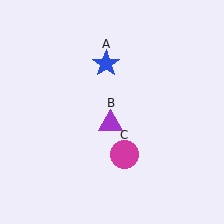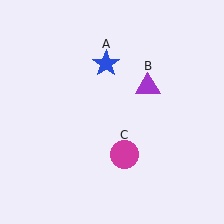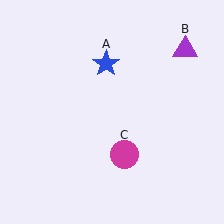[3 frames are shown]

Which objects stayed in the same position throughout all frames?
Blue star (object A) and magenta circle (object C) remained stationary.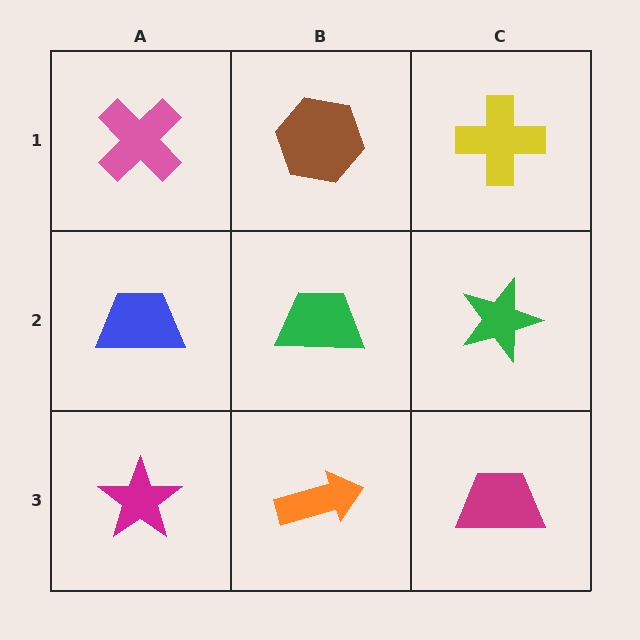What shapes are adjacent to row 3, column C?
A green star (row 2, column C), an orange arrow (row 3, column B).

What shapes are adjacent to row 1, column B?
A green trapezoid (row 2, column B), a pink cross (row 1, column A), a yellow cross (row 1, column C).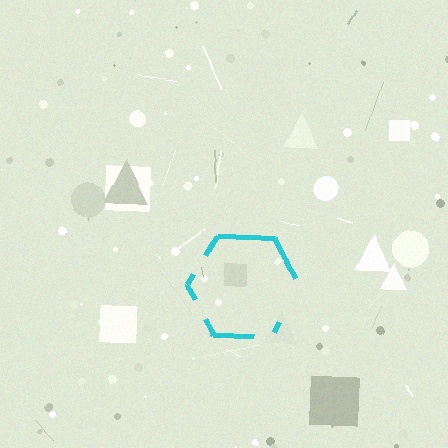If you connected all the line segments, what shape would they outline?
They would outline a hexagon.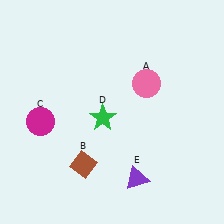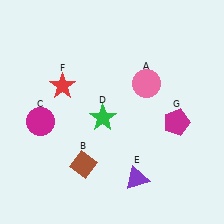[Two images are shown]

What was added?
A red star (F), a magenta pentagon (G) were added in Image 2.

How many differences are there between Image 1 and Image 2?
There are 2 differences between the two images.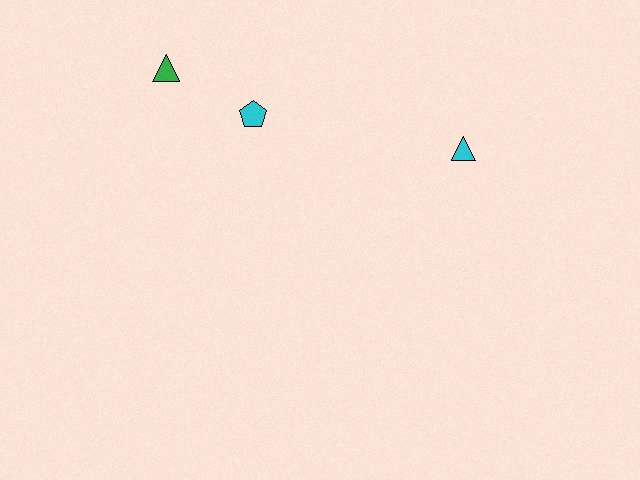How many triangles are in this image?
There are 2 triangles.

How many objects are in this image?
There are 3 objects.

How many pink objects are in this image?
There are no pink objects.